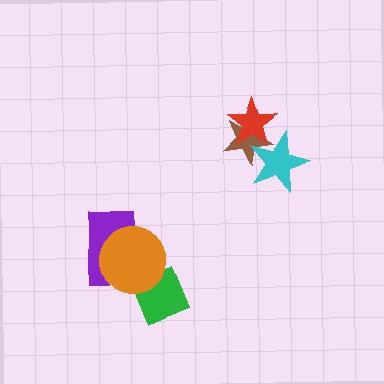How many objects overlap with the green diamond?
1 object overlaps with the green diamond.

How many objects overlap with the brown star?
2 objects overlap with the brown star.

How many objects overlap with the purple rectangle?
1 object overlaps with the purple rectangle.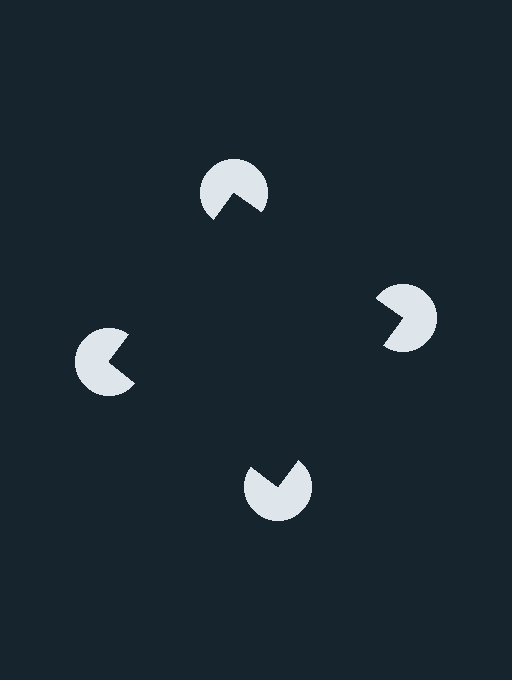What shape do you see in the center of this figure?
An illusory square — its edges are inferred from the aligned wedge cuts in the pac-man discs, not physically drawn.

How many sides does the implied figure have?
4 sides.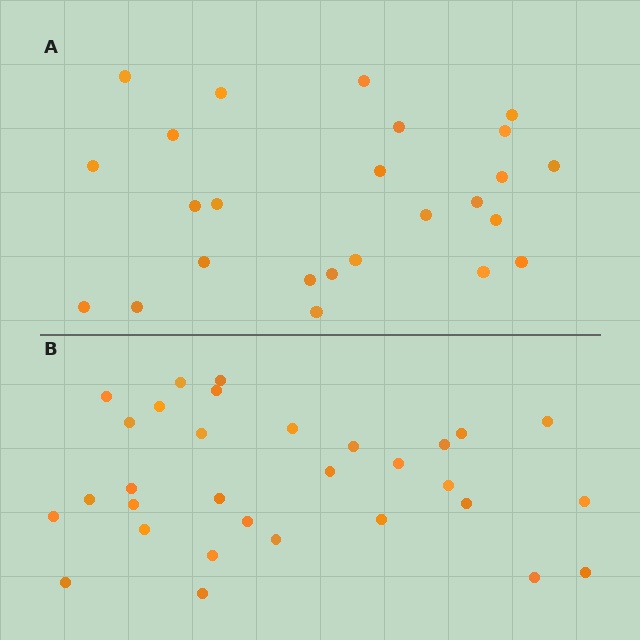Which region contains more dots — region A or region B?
Region B (the bottom region) has more dots.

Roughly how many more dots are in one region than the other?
Region B has about 6 more dots than region A.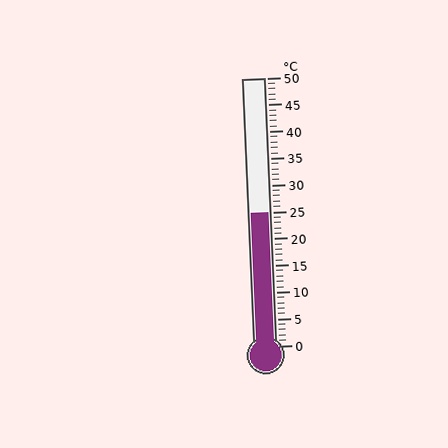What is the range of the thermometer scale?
The thermometer scale ranges from 0°C to 50°C.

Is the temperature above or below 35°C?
The temperature is below 35°C.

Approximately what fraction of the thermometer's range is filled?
The thermometer is filled to approximately 50% of its range.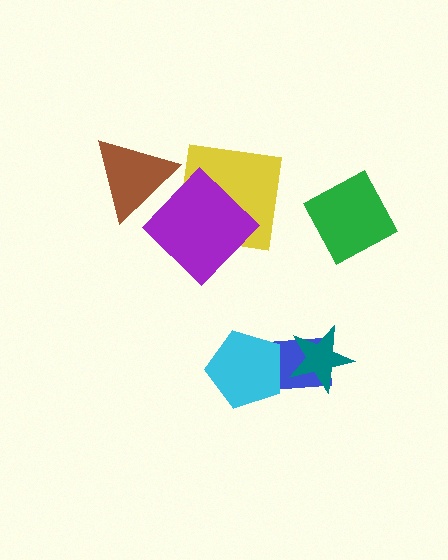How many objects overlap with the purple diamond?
1 object overlaps with the purple diamond.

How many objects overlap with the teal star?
1 object overlaps with the teal star.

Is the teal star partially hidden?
No, no other shape covers it.